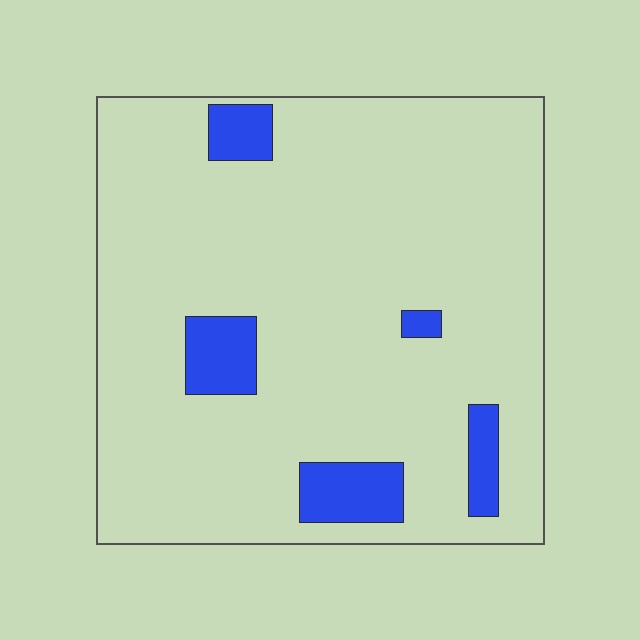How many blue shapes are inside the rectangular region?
5.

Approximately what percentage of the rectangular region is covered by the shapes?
Approximately 10%.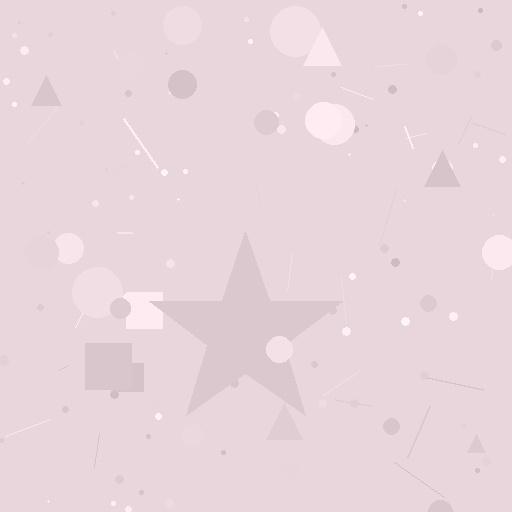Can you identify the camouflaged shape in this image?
The camouflaged shape is a star.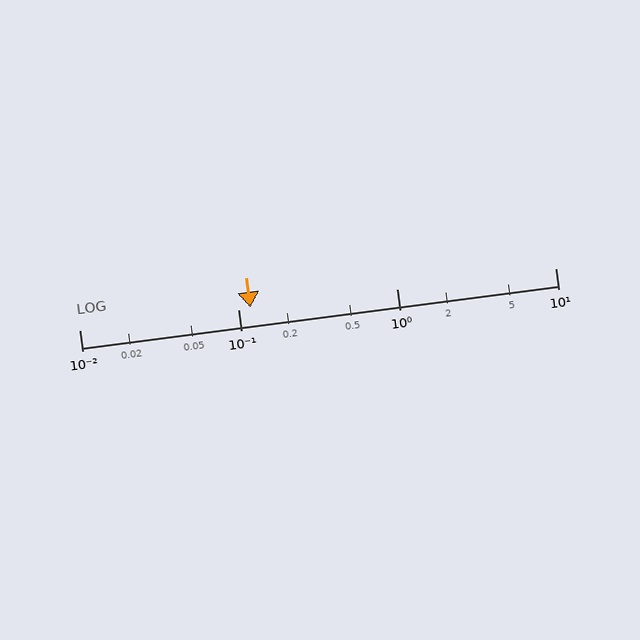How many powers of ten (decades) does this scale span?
The scale spans 3 decades, from 0.01 to 10.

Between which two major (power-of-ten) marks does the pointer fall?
The pointer is between 0.1 and 1.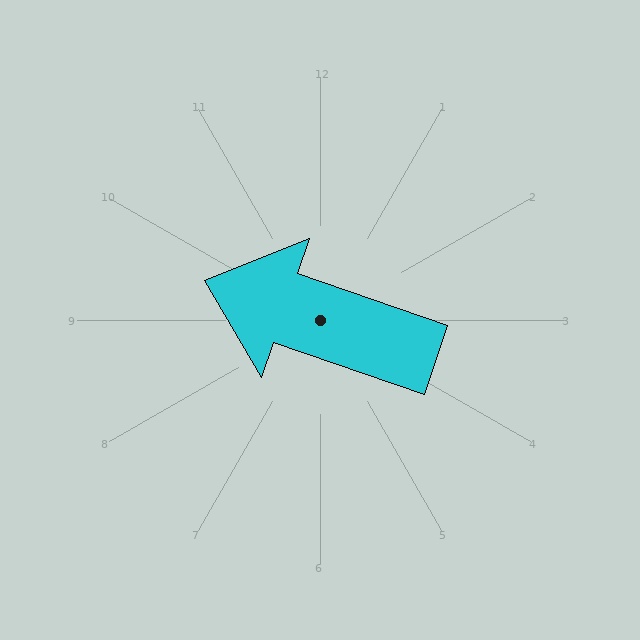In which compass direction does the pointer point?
West.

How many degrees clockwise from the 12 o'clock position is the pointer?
Approximately 289 degrees.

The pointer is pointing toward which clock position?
Roughly 10 o'clock.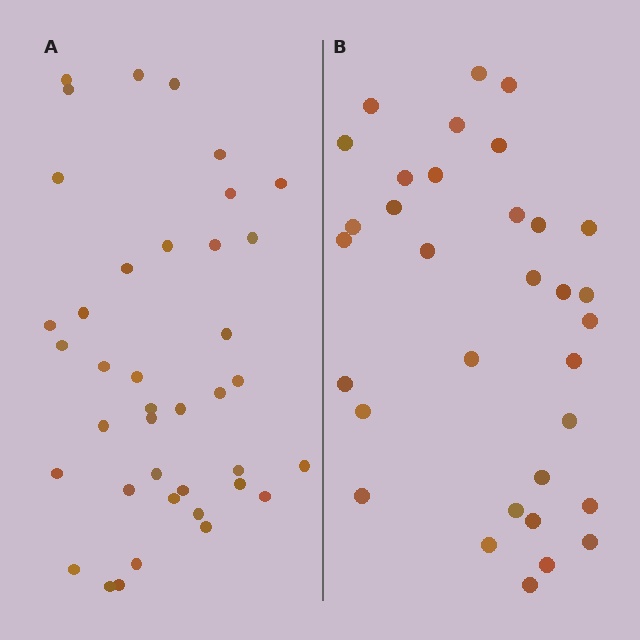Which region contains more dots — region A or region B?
Region A (the left region) has more dots.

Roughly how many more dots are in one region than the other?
Region A has about 6 more dots than region B.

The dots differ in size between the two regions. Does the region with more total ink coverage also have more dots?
No. Region B has more total ink coverage because its dots are larger, but region A actually contains more individual dots. Total area can be misleading — the number of items is what matters here.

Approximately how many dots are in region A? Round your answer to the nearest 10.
About 40 dots. (The exact count is 39, which rounds to 40.)